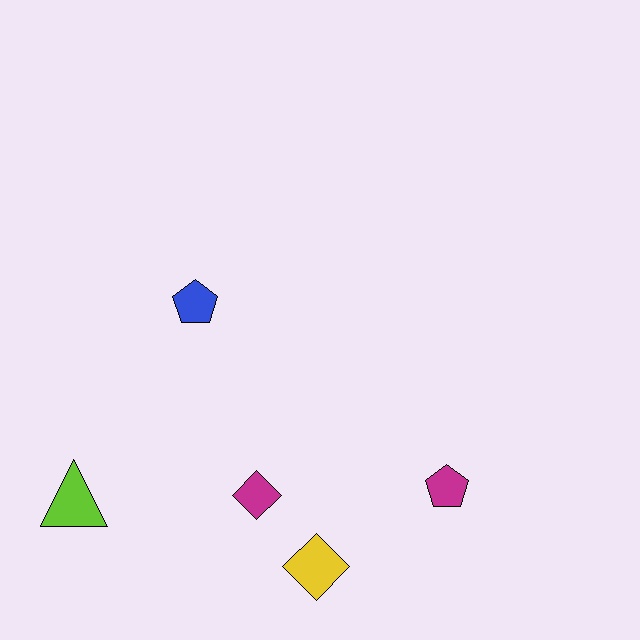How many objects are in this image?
There are 5 objects.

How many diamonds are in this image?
There are 2 diamonds.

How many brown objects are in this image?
There are no brown objects.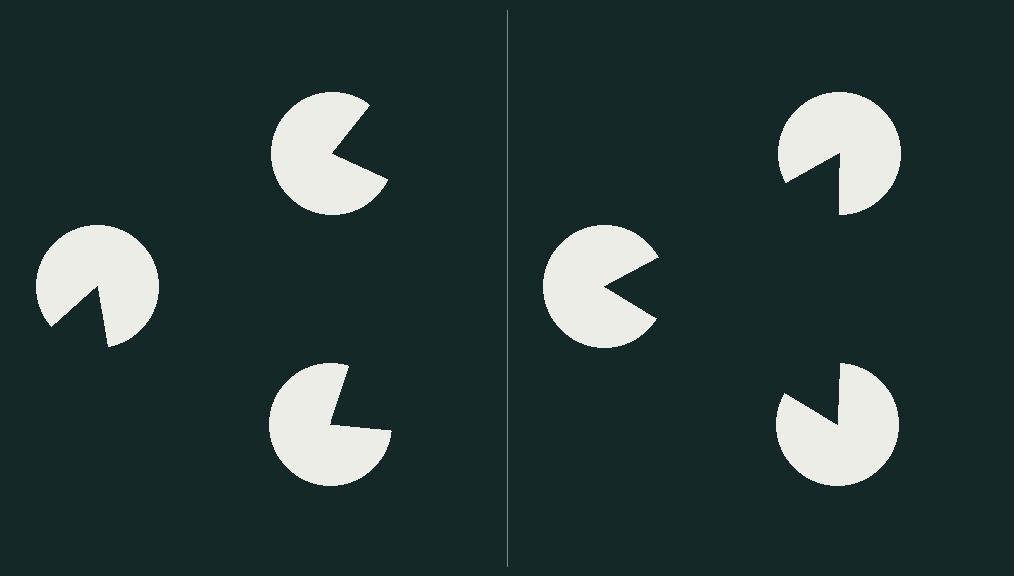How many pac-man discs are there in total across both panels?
6 — 3 on each side.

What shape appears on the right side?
An illusory triangle.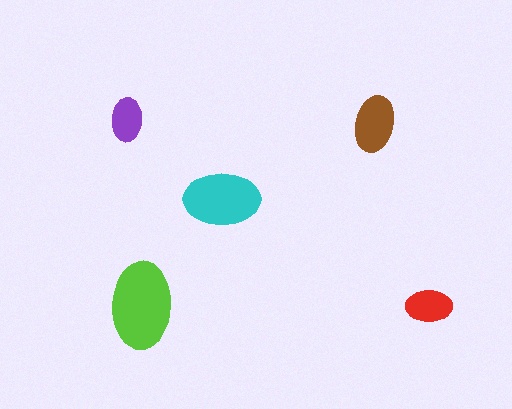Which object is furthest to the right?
The red ellipse is rightmost.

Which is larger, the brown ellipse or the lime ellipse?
The lime one.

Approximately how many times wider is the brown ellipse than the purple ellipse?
About 1.5 times wider.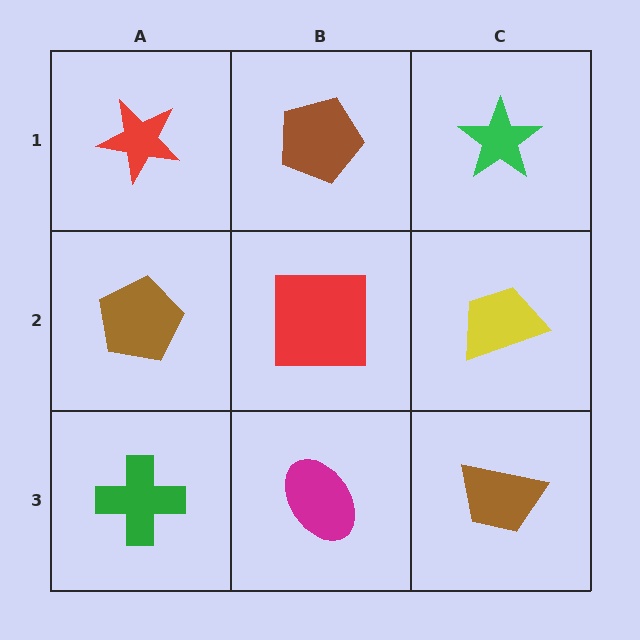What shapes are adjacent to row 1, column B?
A red square (row 2, column B), a red star (row 1, column A), a green star (row 1, column C).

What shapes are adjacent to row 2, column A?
A red star (row 1, column A), a green cross (row 3, column A), a red square (row 2, column B).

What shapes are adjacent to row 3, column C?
A yellow trapezoid (row 2, column C), a magenta ellipse (row 3, column B).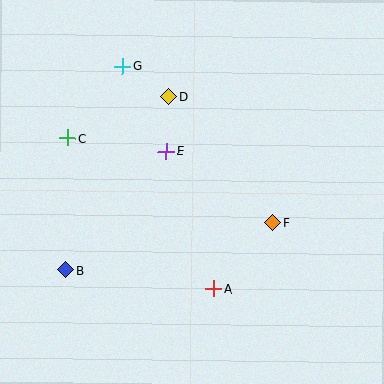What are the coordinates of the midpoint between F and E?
The midpoint between F and E is at (219, 187).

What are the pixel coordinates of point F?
Point F is at (272, 223).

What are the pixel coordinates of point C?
Point C is at (68, 138).